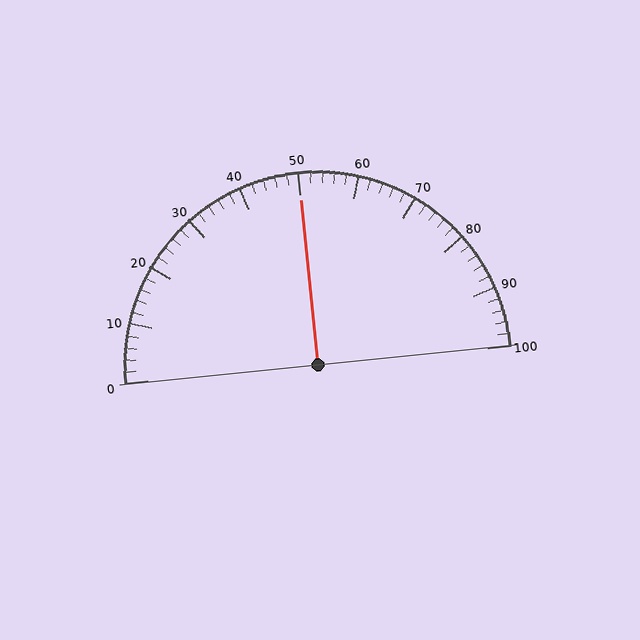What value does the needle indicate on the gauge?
The needle indicates approximately 50.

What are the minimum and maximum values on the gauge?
The gauge ranges from 0 to 100.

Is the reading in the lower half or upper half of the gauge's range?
The reading is in the upper half of the range (0 to 100).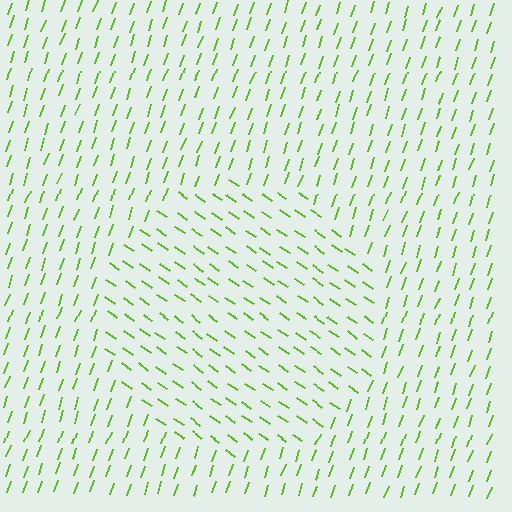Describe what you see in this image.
The image is filled with small lime line segments. A circle region in the image has lines oriented differently from the surrounding lines, creating a visible texture boundary.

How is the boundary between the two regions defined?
The boundary is defined purely by a change in line orientation (approximately 75 degrees difference). All lines are the same color and thickness.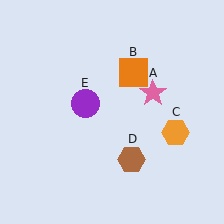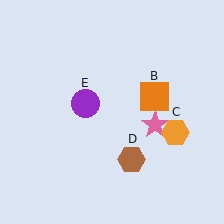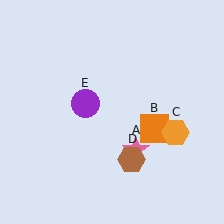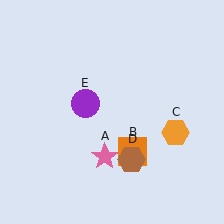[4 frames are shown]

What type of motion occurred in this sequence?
The pink star (object A), orange square (object B) rotated clockwise around the center of the scene.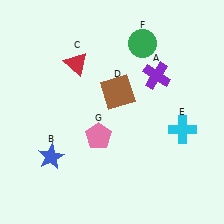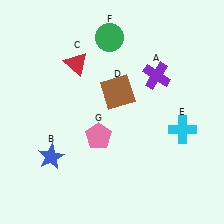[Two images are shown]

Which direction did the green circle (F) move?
The green circle (F) moved left.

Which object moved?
The green circle (F) moved left.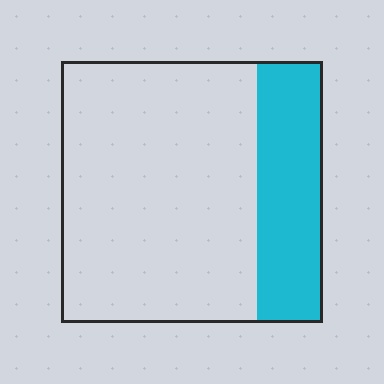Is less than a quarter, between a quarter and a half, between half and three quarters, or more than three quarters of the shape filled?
Between a quarter and a half.